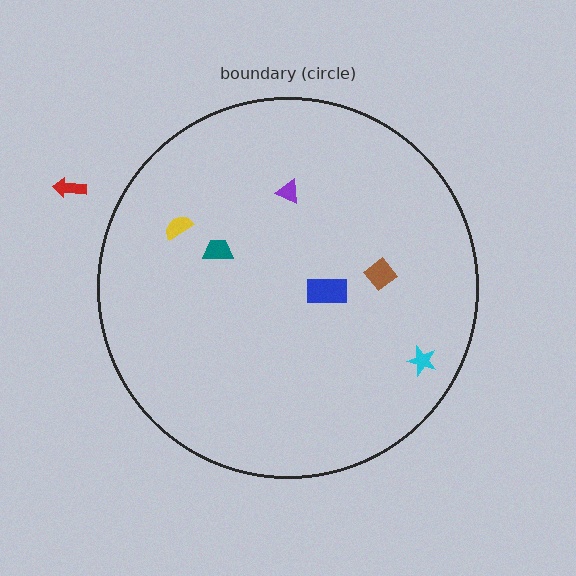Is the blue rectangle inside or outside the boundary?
Inside.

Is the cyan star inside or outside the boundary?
Inside.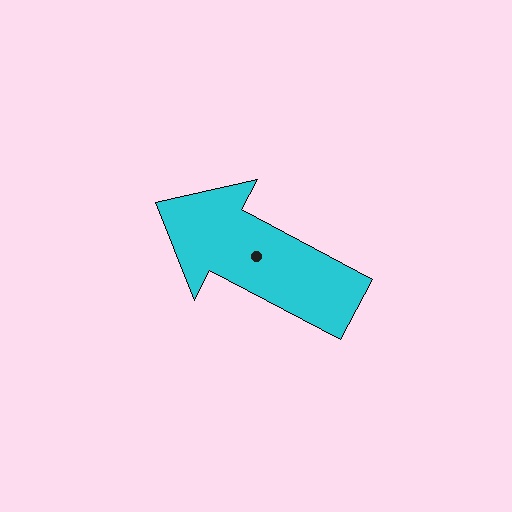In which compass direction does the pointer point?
Northwest.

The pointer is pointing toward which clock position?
Roughly 10 o'clock.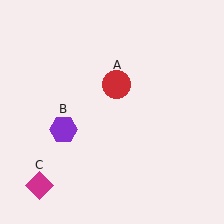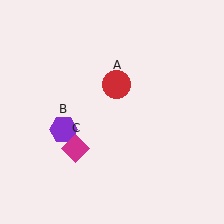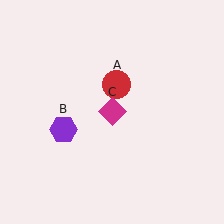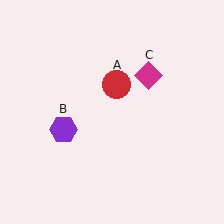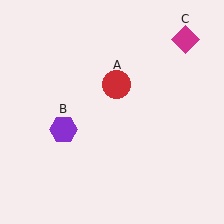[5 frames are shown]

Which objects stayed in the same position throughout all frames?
Red circle (object A) and purple hexagon (object B) remained stationary.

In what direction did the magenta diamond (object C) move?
The magenta diamond (object C) moved up and to the right.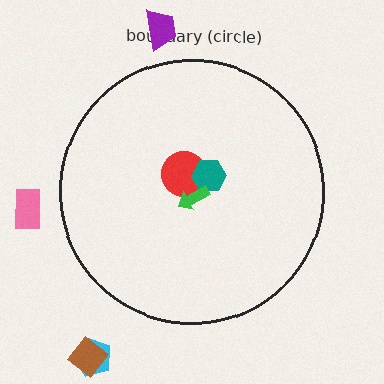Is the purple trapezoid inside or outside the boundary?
Outside.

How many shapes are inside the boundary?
3 inside, 4 outside.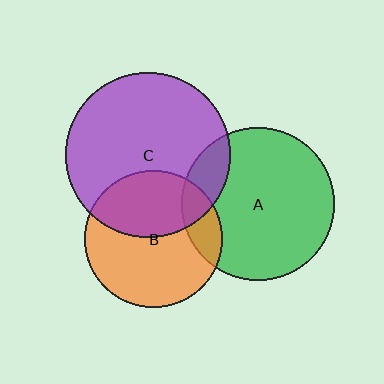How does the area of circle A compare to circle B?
Approximately 1.2 times.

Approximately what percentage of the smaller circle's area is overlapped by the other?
Approximately 15%.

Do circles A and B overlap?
Yes.